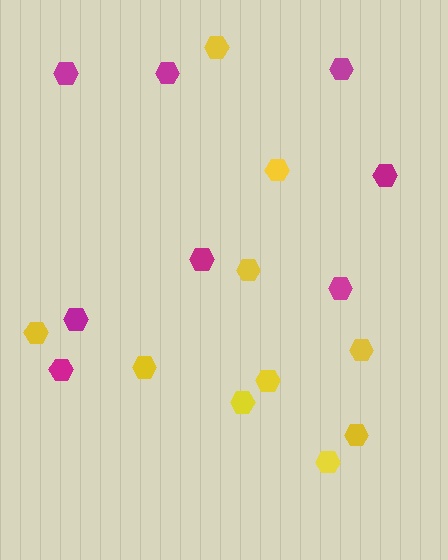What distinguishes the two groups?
There are 2 groups: one group of magenta hexagons (8) and one group of yellow hexagons (10).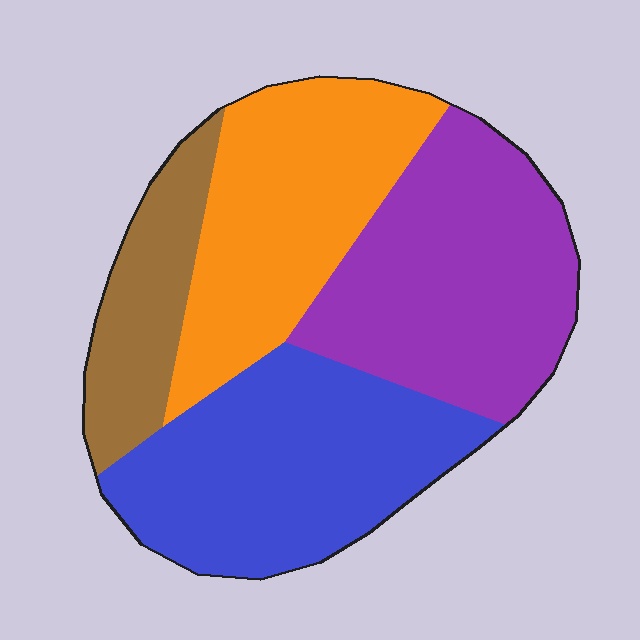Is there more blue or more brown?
Blue.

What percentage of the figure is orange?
Orange takes up about one quarter (1/4) of the figure.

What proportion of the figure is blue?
Blue covers roughly 30% of the figure.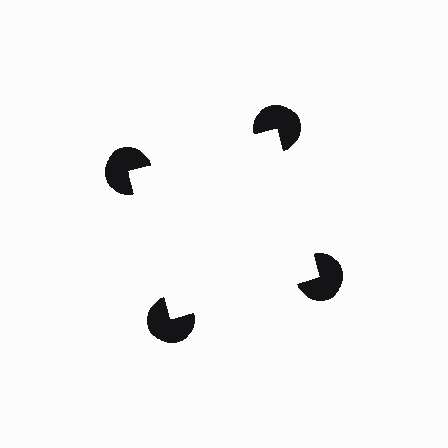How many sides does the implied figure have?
4 sides.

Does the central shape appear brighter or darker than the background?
It typically appears slightly brighter than the background, even though no actual brightness change is drawn.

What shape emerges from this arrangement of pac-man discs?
An illusory square — its edges are inferred from the aligned wedge cuts in the pac-man discs, not physically drawn.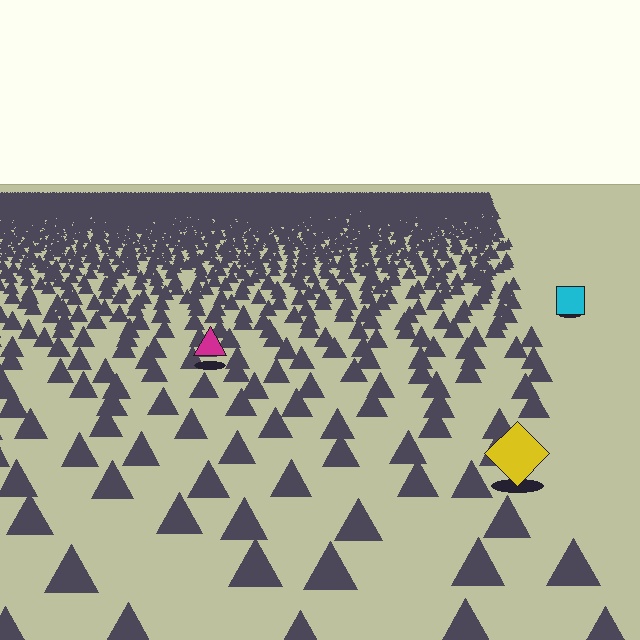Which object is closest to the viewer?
The yellow diamond is closest. The texture marks near it are larger and more spread out.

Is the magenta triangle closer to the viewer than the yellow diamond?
No. The yellow diamond is closer — you can tell from the texture gradient: the ground texture is coarser near it.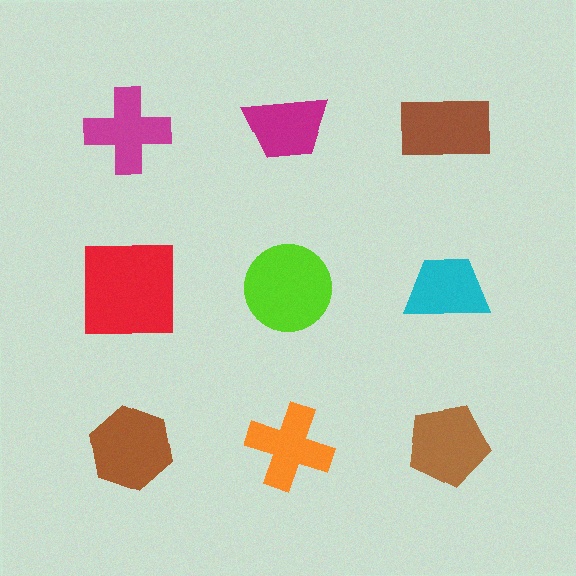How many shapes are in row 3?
3 shapes.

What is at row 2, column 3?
A cyan trapezoid.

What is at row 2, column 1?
A red square.